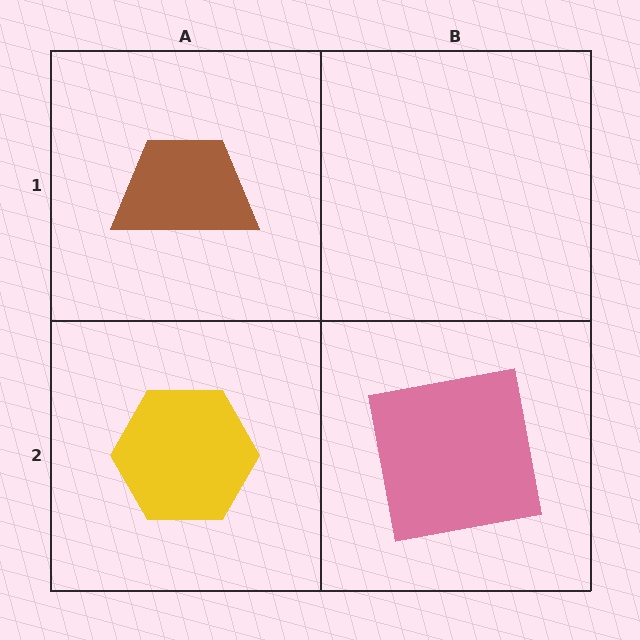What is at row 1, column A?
A brown trapezoid.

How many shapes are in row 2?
2 shapes.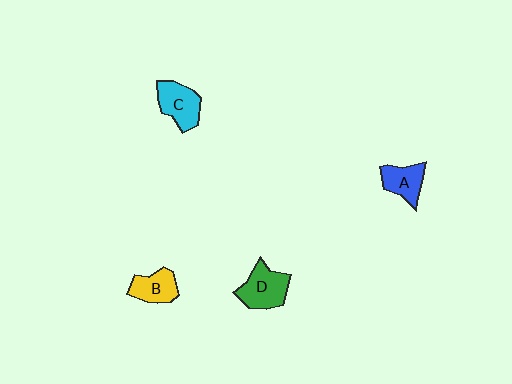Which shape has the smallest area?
Shape A (blue).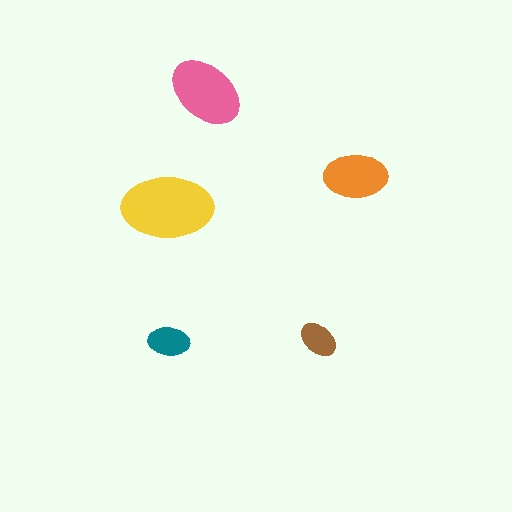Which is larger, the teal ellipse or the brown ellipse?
The teal one.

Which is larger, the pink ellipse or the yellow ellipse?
The yellow one.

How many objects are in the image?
There are 5 objects in the image.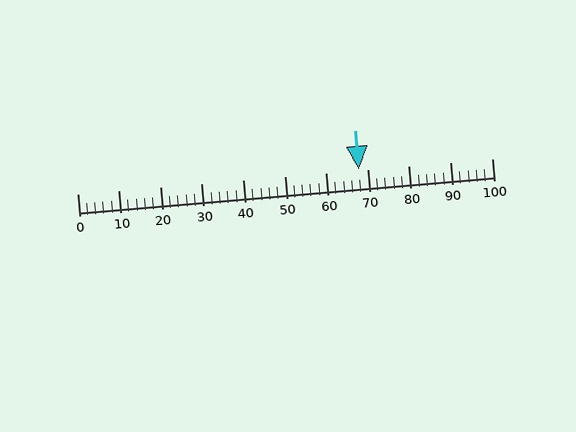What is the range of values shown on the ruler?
The ruler shows values from 0 to 100.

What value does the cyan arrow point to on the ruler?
The cyan arrow points to approximately 68.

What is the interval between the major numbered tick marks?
The major tick marks are spaced 10 units apart.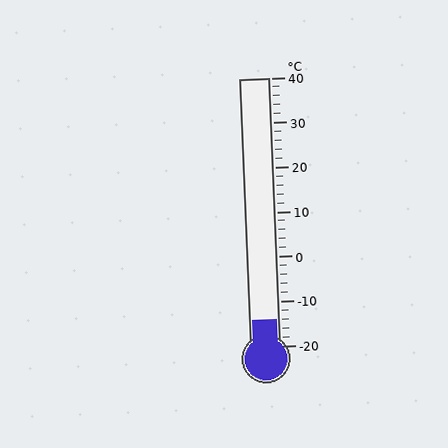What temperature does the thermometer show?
The thermometer shows approximately -14°C.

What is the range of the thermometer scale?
The thermometer scale ranges from -20°C to 40°C.